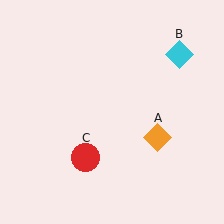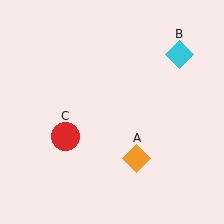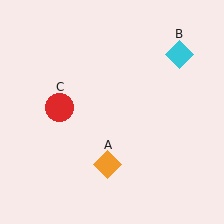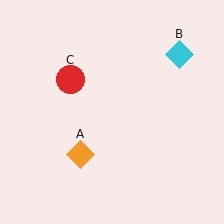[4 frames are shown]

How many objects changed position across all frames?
2 objects changed position: orange diamond (object A), red circle (object C).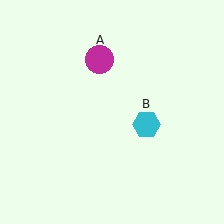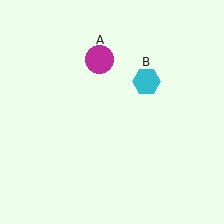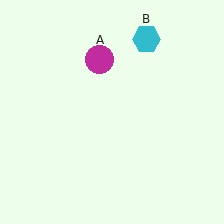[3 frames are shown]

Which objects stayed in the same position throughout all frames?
Magenta circle (object A) remained stationary.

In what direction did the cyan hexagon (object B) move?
The cyan hexagon (object B) moved up.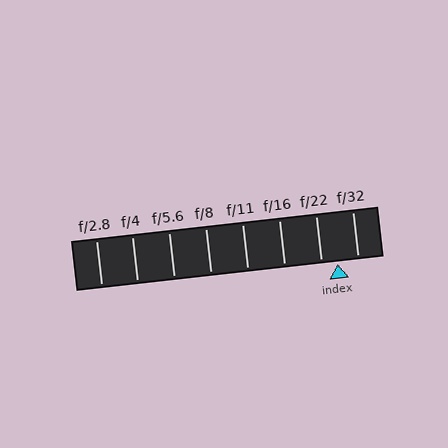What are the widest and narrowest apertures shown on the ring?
The widest aperture shown is f/2.8 and the narrowest is f/32.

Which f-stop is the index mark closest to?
The index mark is closest to f/22.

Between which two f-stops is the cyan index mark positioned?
The index mark is between f/22 and f/32.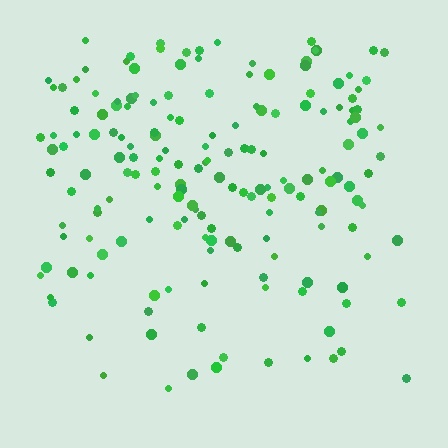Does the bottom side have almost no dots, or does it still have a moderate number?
Still a moderate number, just noticeably fewer than the top.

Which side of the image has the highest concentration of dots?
The top.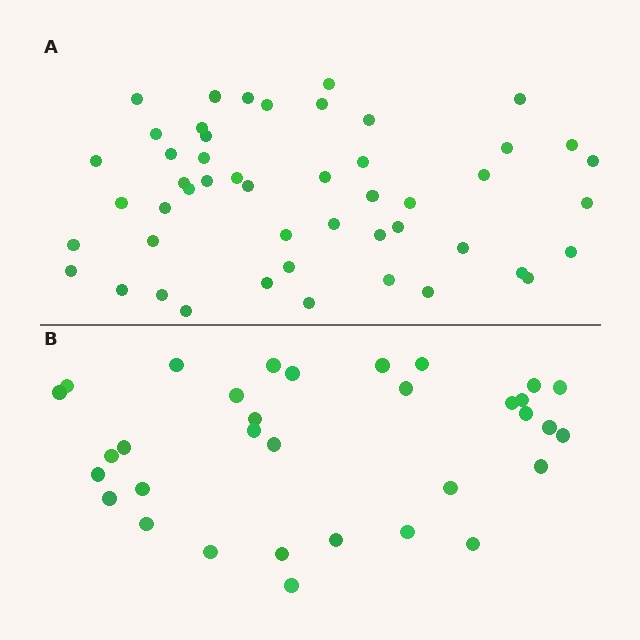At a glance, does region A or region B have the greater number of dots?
Region A (the top region) has more dots.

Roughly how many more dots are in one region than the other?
Region A has approximately 15 more dots than region B.